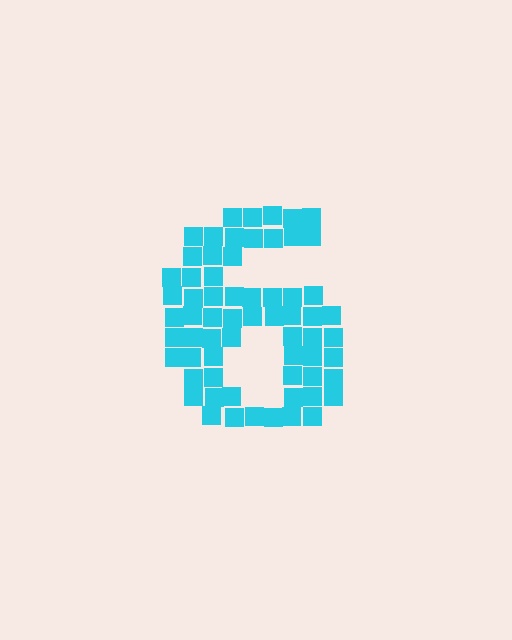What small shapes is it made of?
It is made of small squares.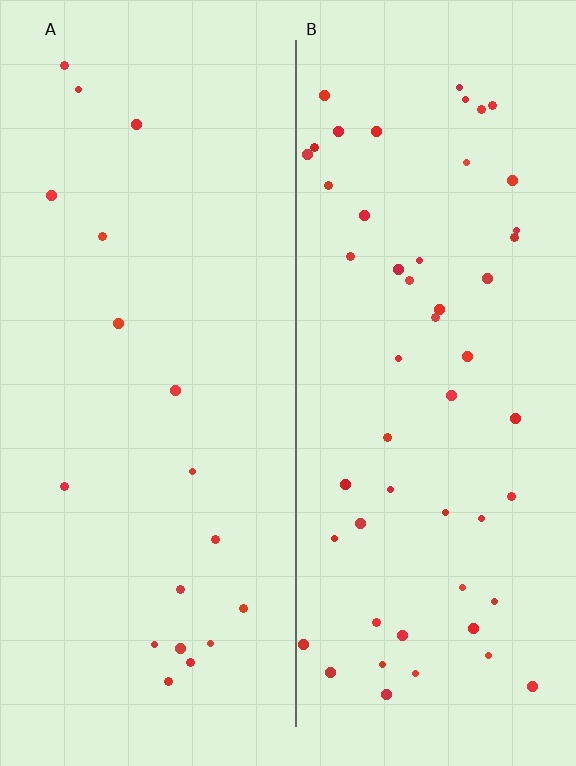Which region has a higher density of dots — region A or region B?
B (the right).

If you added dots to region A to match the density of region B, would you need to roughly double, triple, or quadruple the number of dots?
Approximately triple.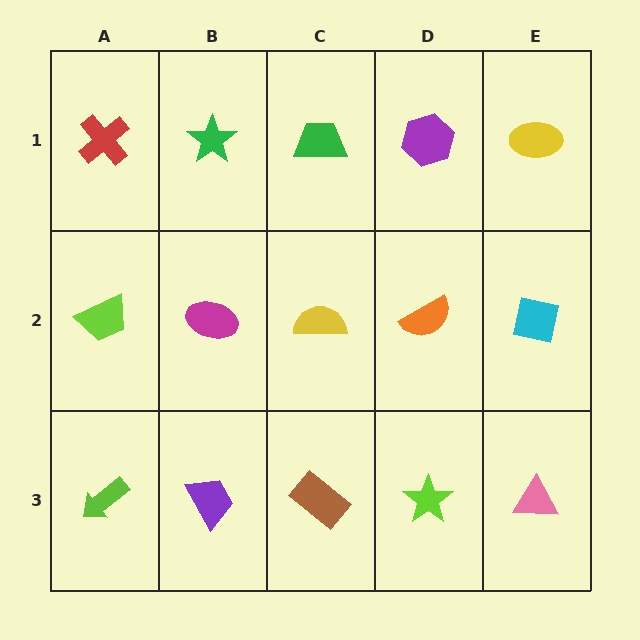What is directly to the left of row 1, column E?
A purple hexagon.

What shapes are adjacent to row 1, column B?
A magenta ellipse (row 2, column B), a red cross (row 1, column A), a green trapezoid (row 1, column C).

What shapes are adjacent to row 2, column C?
A green trapezoid (row 1, column C), a brown rectangle (row 3, column C), a magenta ellipse (row 2, column B), an orange semicircle (row 2, column D).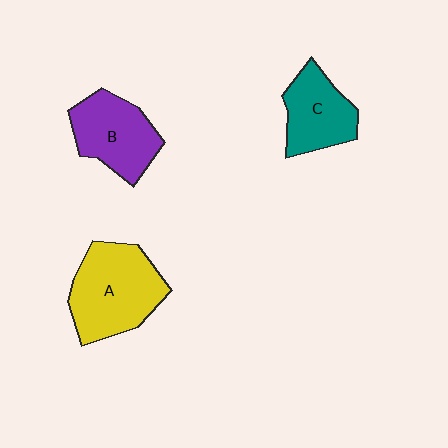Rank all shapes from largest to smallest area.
From largest to smallest: A (yellow), B (purple), C (teal).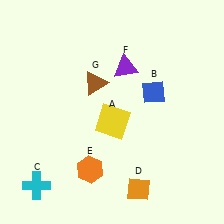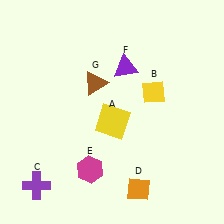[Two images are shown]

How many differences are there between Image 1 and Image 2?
There are 3 differences between the two images.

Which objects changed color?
B changed from blue to yellow. C changed from cyan to purple. E changed from orange to magenta.